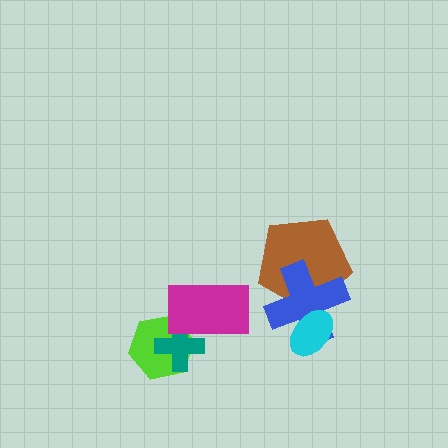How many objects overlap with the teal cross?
2 objects overlap with the teal cross.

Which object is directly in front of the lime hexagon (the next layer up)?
The teal cross is directly in front of the lime hexagon.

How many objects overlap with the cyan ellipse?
1 object overlaps with the cyan ellipse.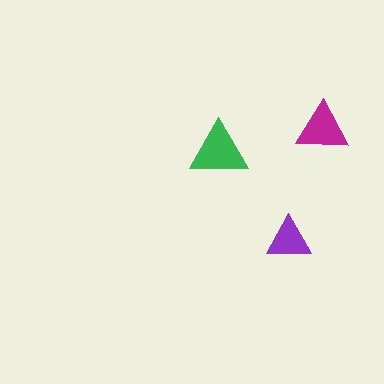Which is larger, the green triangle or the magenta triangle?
The green one.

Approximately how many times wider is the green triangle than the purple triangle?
About 1.5 times wider.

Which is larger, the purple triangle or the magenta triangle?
The magenta one.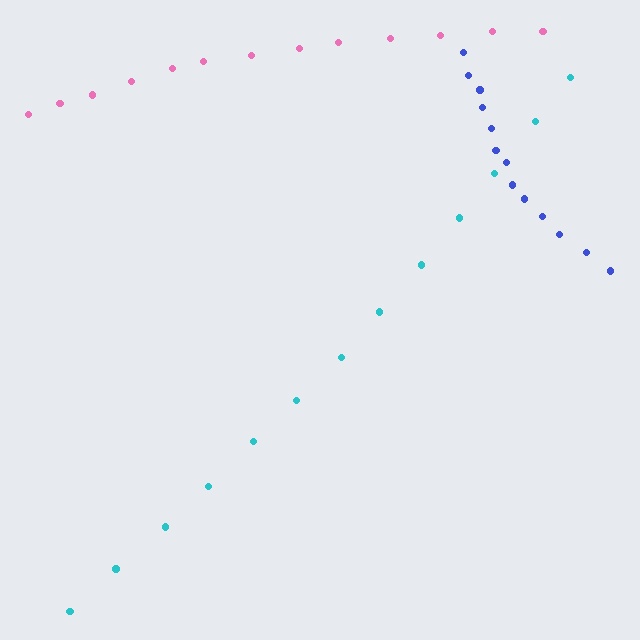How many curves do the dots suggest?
There are 3 distinct paths.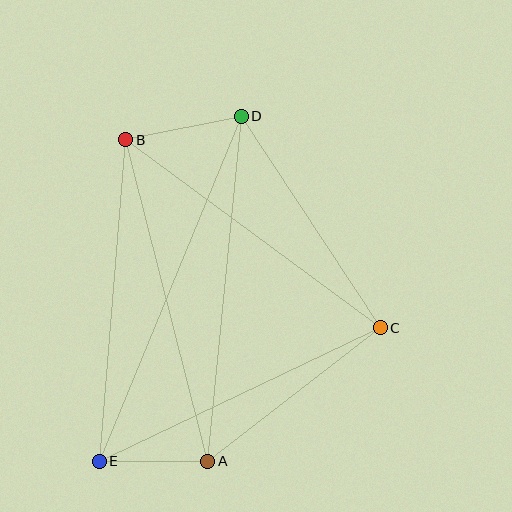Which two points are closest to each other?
Points A and E are closest to each other.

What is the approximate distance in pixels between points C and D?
The distance between C and D is approximately 254 pixels.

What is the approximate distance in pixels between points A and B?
The distance between A and B is approximately 332 pixels.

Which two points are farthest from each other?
Points D and E are farthest from each other.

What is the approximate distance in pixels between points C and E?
The distance between C and E is approximately 311 pixels.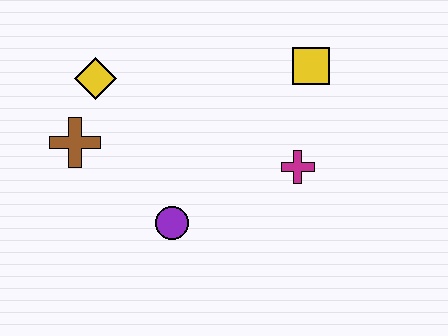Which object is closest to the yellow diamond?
The brown cross is closest to the yellow diamond.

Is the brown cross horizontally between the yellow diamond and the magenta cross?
No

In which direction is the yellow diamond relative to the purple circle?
The yellow diamond is above the purple circle.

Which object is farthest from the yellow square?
The brown cross is farthest from the yellow square.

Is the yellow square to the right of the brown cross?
Yes